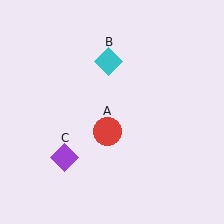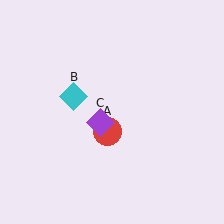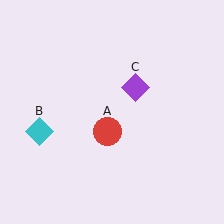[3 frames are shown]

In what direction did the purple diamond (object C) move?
The purple diamond (object C) moved up and to the right.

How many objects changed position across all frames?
2 objects changed position: cyan diamond (object B), purple diamond (object C).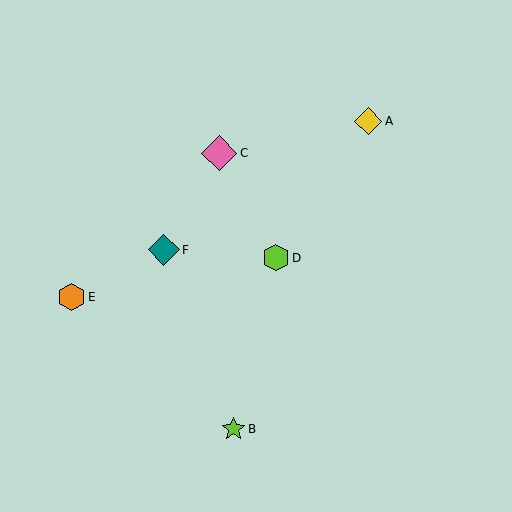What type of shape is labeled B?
Shape B is a lime star.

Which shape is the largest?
The pink diamond (labeled C) is the largest.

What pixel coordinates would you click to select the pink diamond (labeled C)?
Click at (219, 153) to select the pink diamond C.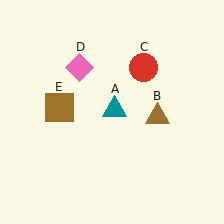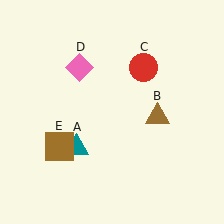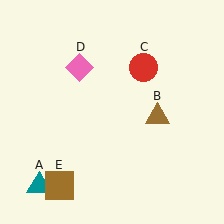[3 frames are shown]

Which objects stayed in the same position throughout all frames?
Brown triangle (object B) and red circle (object C) and pink diamond (object D) remained stationary.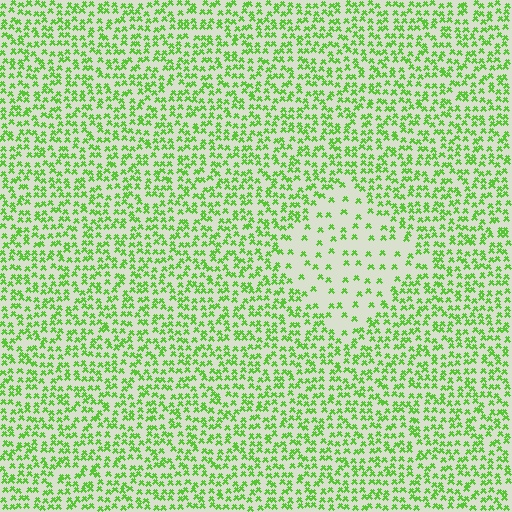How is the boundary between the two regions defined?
The boundary is defined by a change in element density (approximately 2.6x ratio). All elements are the same color, size, and shape.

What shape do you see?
I see a diamond.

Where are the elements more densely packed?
The elements are more densely packed outside the diamond boundary.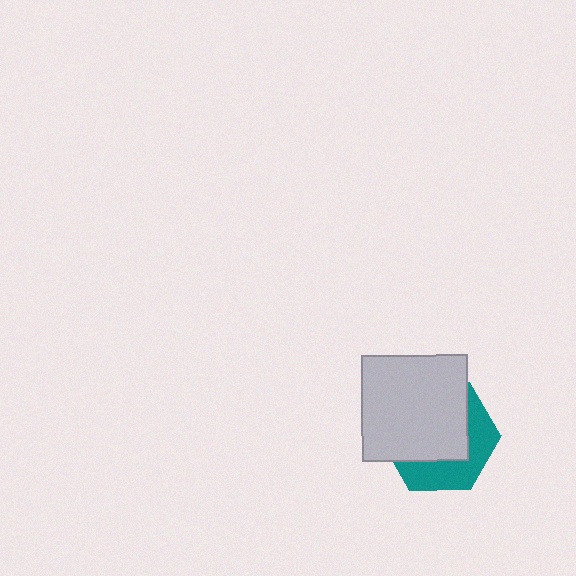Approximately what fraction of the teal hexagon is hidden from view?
Roughly 63% of the teal hexagon is hidden behind the light gray square.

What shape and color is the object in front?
The object in front is a light gray square.